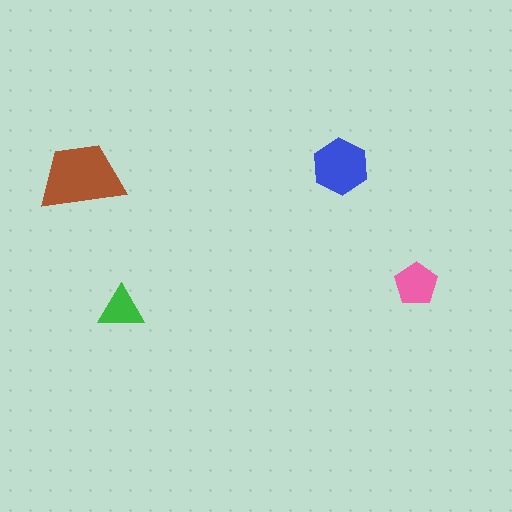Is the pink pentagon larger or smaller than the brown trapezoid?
Smaller.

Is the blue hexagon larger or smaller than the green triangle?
Larger.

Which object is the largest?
The brown trapezoid.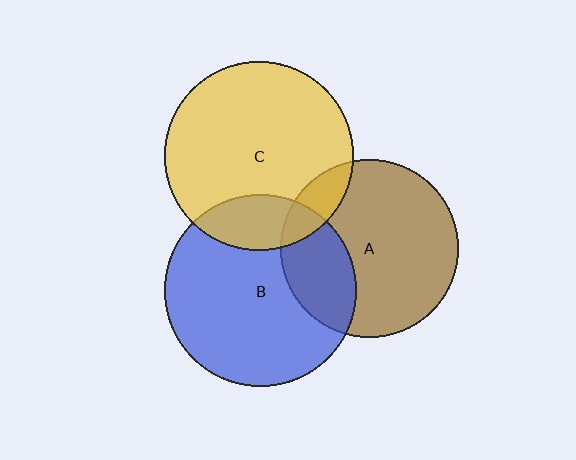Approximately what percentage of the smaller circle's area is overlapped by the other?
Approximately 10%.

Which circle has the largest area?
Circle B (blue).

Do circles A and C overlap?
Yes.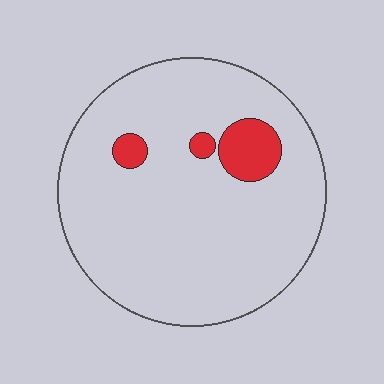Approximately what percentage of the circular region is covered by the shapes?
Approximately 10%.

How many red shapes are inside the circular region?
3.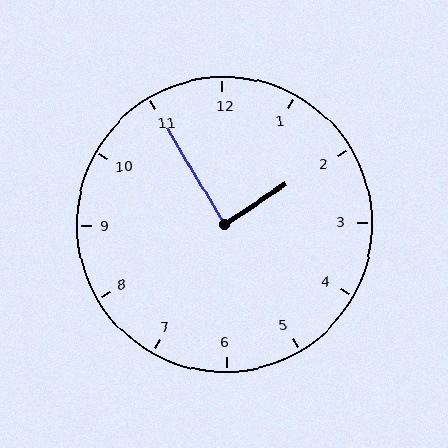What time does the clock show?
1:55.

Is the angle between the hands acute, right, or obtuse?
It is right.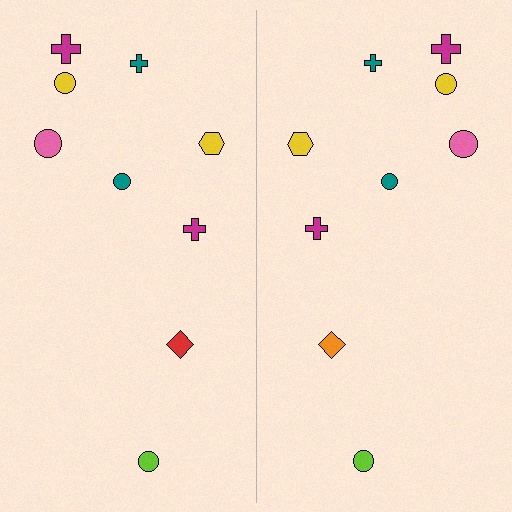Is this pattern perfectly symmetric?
No, the pattern is not perfectly symmetric. The orange diamond on the right side breaks the symmetry — its mirror counterpart is red.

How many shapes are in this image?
There are 18 shapes in this image.